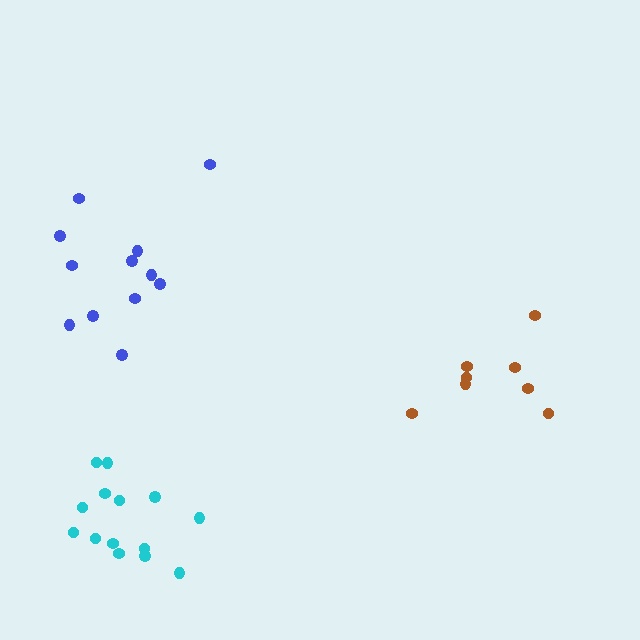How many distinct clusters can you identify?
There are 3 distinct clusters.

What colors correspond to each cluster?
The clusters are colored: blue, brown, cyan.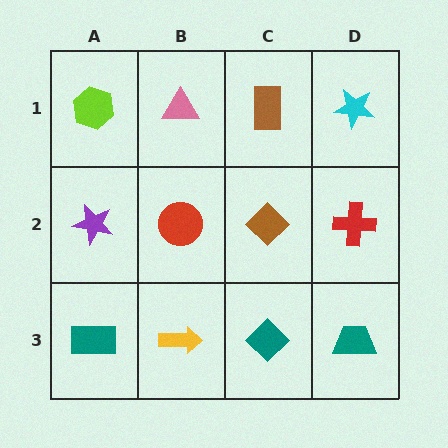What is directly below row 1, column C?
A brown diamond.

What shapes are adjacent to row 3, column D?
A red cross (row 2, column D), a teal diamond (row 3, column C).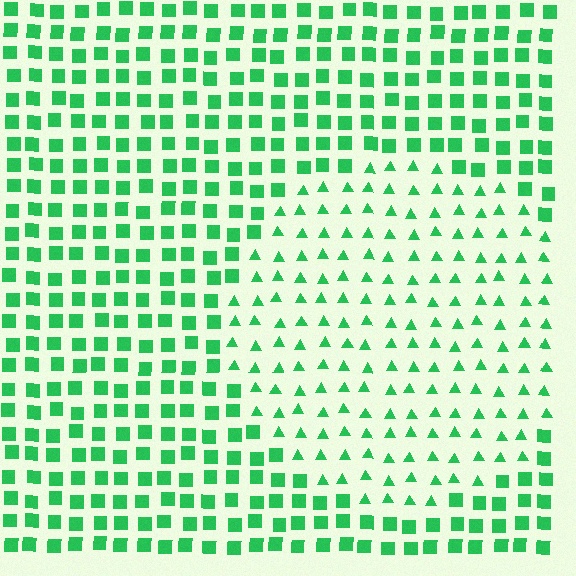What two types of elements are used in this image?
The image uses triangles inside the circle region and squares outside it.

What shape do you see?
I see a circle.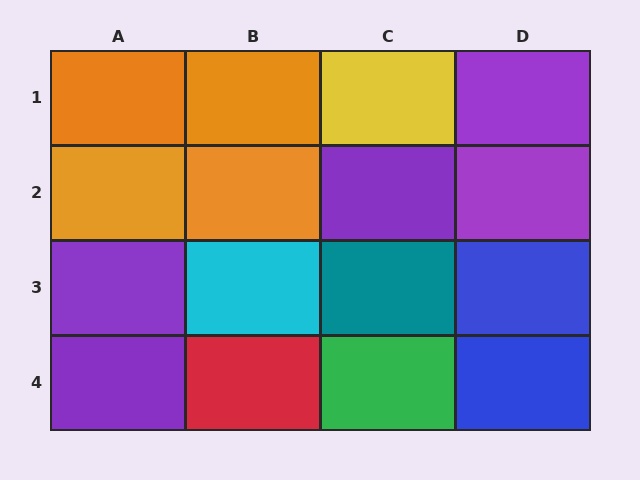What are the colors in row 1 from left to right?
Orange, orange, yellow, purple.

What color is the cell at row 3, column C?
Teal.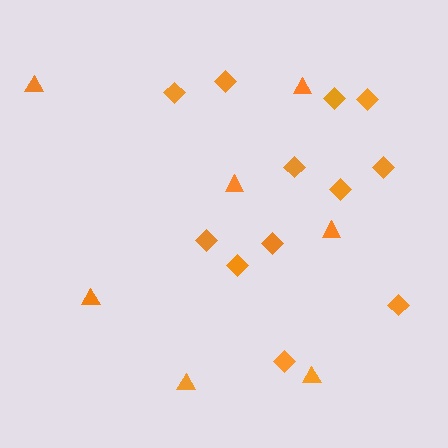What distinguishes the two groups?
There are 2 groups: one group of diamonds (12) and one group of triangles (7).